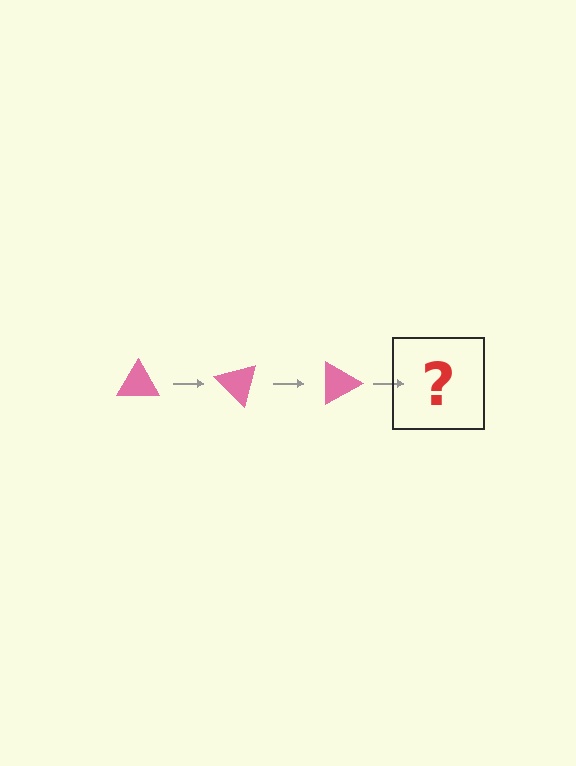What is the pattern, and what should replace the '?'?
The pattern is that the triangle rotates 45 degrees each step. The '?' should be a pink triangle rotated 135 degrees.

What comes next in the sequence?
The next element should be a pink triangle rotated 135 degrees.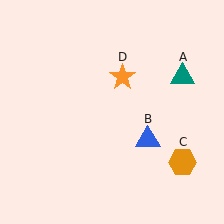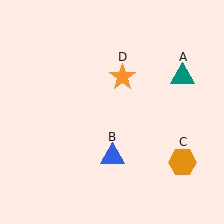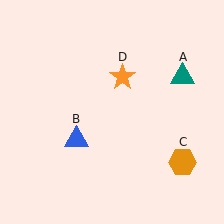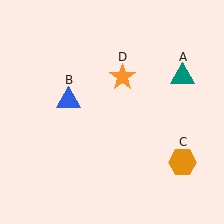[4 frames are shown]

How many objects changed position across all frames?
1 object changed position: blue triangle (object B).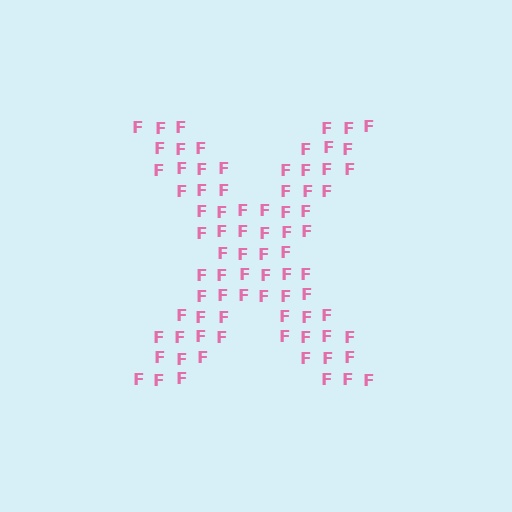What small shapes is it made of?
It is made of small letter F's.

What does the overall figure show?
The overall figure shows the letter X.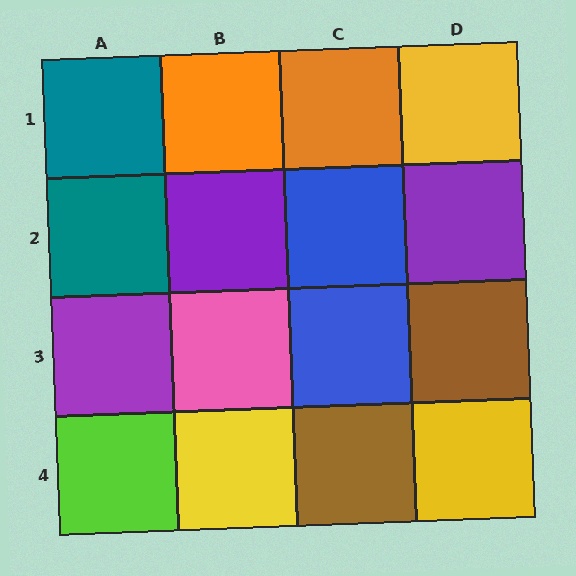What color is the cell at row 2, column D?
Purple.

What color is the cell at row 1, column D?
Yellow.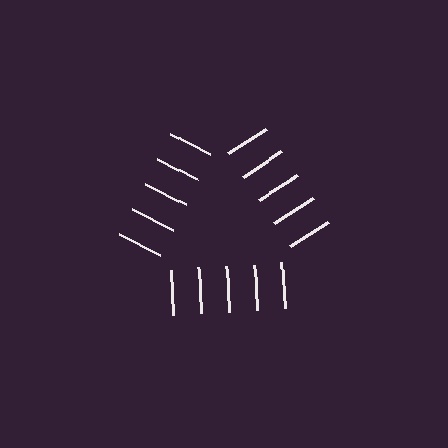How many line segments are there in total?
15 — 5 along each of the 3 edges.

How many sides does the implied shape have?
3 sides — the line-ends trace a triangle.